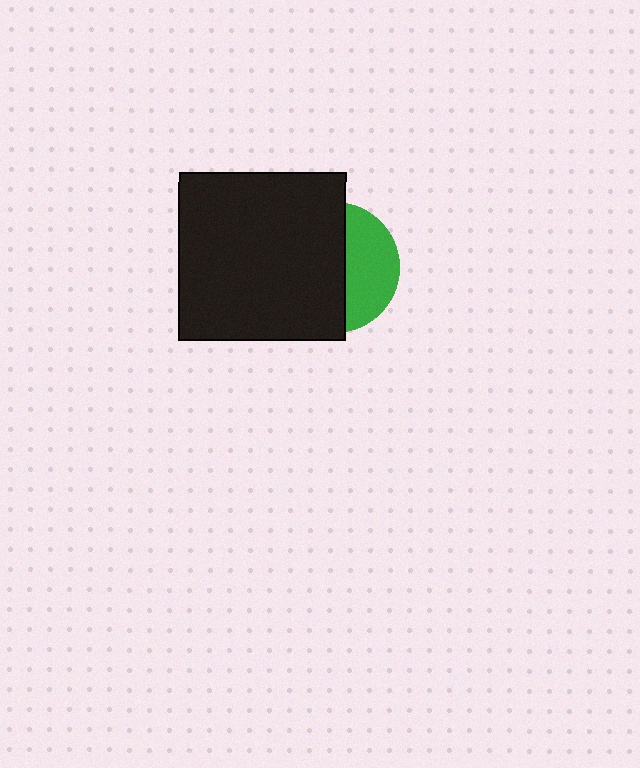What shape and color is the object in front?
The object in front is a black square.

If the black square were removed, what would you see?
You would see the complete green circle.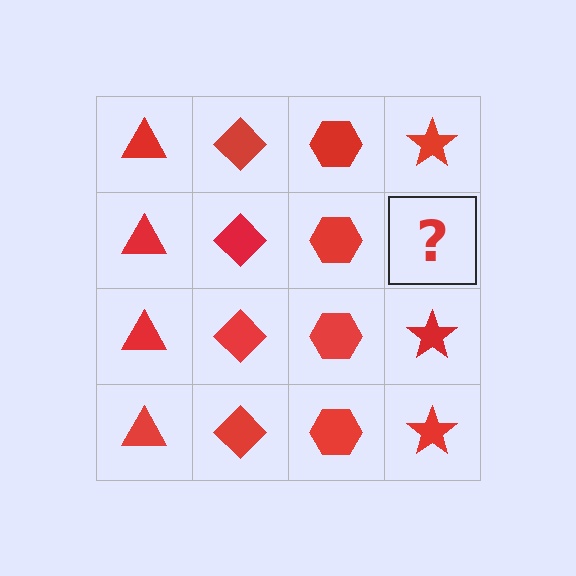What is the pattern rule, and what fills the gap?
The rule is that each column has a consistent shape. The gap should be filled with a red star.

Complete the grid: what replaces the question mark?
The question mark should be replaced with a red star.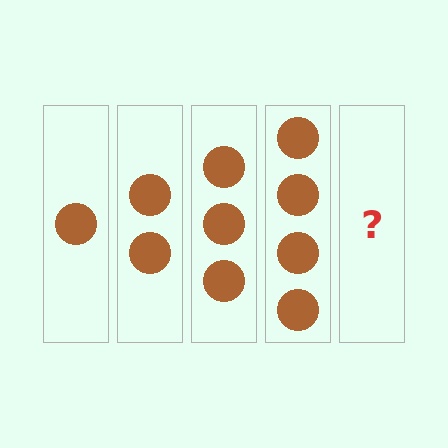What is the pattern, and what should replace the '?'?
The pattern is that each step adds one more circle. The '?' should be 5 circles.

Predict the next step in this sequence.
The next step is 5 circles.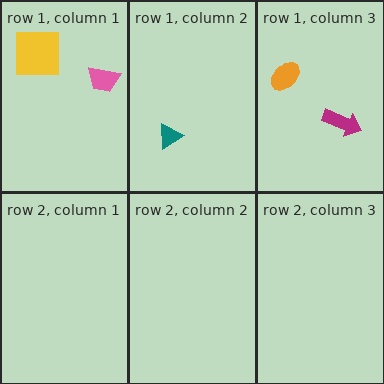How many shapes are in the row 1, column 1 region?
2.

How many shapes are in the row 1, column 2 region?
1.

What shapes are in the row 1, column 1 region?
The yellow square, the pink trapezoid.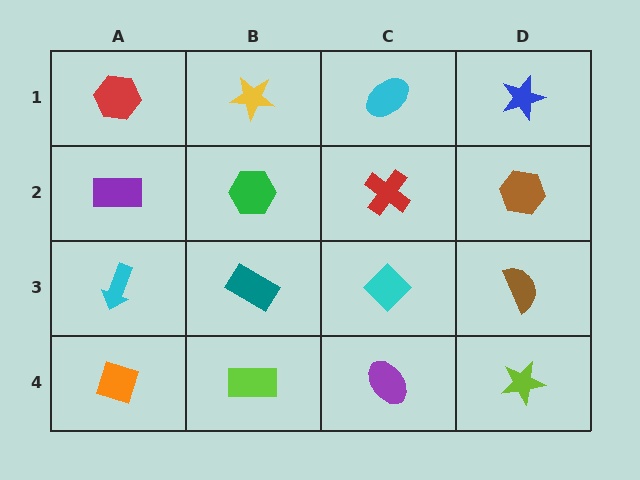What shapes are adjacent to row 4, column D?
A brown semicircle (row 3, column D), a purple ellipse (row 4, column C).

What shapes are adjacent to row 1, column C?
A red cross (row 2, column C), a yellow star (row 1, column B), a blue star (row 1, column D).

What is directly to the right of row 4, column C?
A lime star.